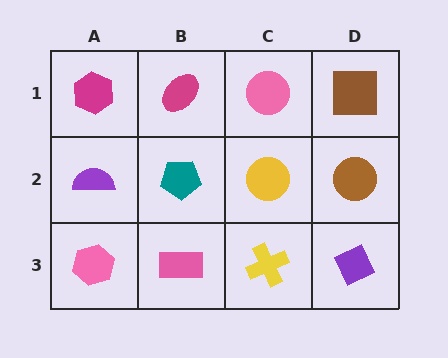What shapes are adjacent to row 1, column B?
A teal pentagon (row 2, column B), a magenta hexagon (row 1, column A), a pink circle (row 1, column C).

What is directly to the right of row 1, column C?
A brown square.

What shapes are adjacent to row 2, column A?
A magenta hexagon (row 1, column A), a pink hexagon (row 3, column A), a teal pentagon (row 2, column B).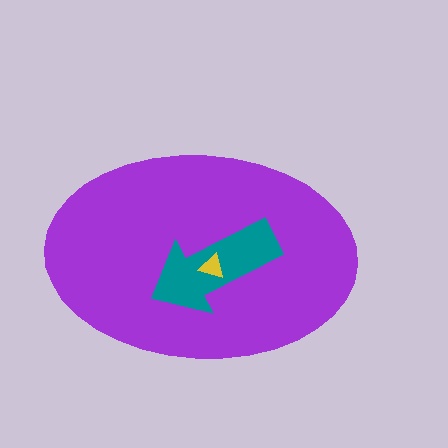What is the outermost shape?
The purple ellipse.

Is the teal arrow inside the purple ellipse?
Yes.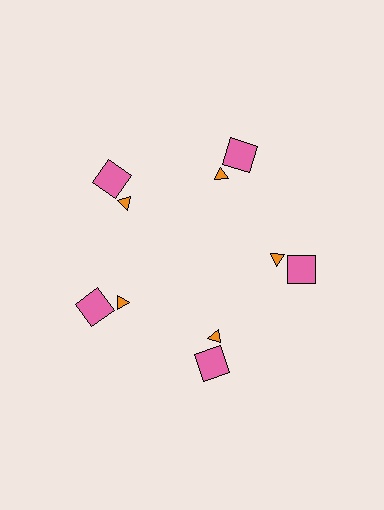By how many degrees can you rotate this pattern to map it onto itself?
The pattern maps onto itself every 72 degrees of rotation.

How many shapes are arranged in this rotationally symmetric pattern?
There are 10 shapes, arranged in 5 groups of 2.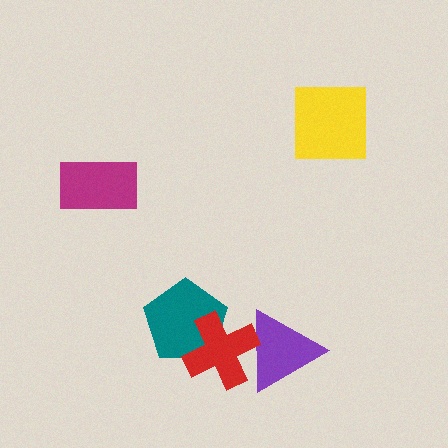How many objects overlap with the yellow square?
0 objects overlap with the yellow square.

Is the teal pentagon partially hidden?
Yes, it is partially covered by another shape.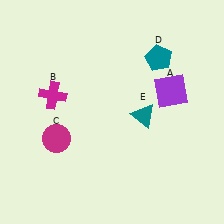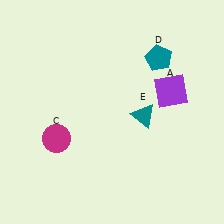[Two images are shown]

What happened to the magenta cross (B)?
The magenta cross (B) was removed in Image 2. It was in the top-left area of Image 1.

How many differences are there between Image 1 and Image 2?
There is 1 difference between the two images.